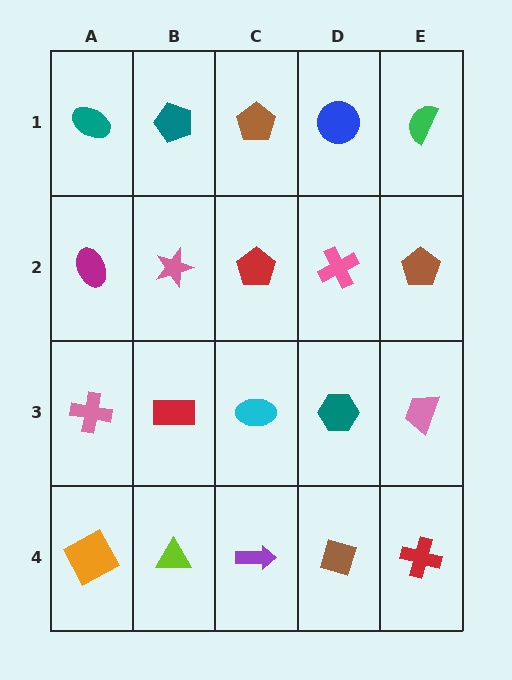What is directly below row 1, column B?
A pink star.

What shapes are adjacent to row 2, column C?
A brown pentagon (row 1, column C), a cyan ellipse (row 3, column C), a pink star (row 2, column B), a pink cross (row 2, column D).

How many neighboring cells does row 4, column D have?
3.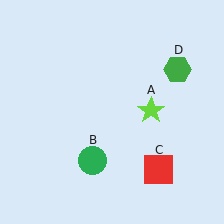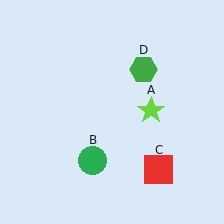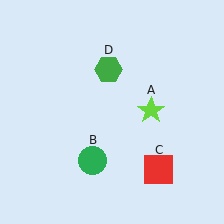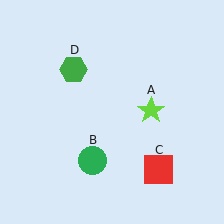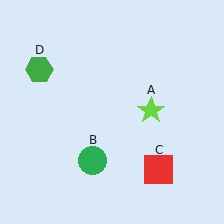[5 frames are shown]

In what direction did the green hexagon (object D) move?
The green hexagon (object D) moved left.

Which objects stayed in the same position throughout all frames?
Lime star (object A) and green circle (object B) and red square (object C) remained stationary.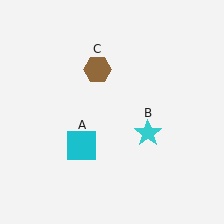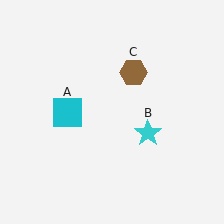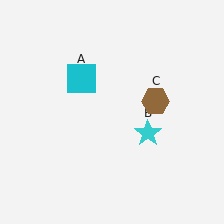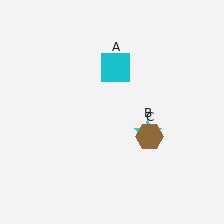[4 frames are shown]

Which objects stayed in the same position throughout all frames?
Cyan star (object B) remained stationary.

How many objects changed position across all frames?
2 objects changed position: cyan square (object A), brown hexagon (object C).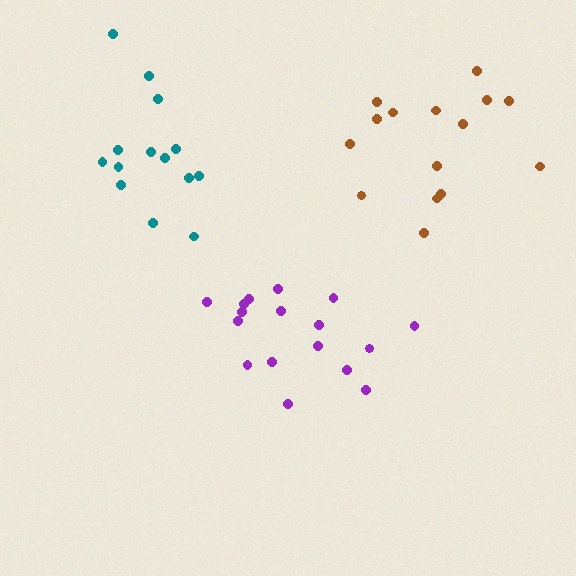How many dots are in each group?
Group 1: 17 dots, Group 2: 15 dots, Group 3: 14 dots (46 total).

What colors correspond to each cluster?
The clusters are colored: purple, brown, teal.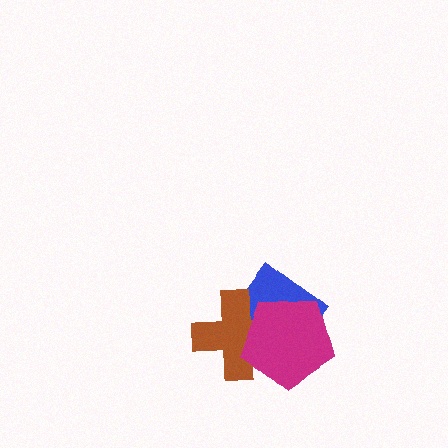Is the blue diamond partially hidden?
Yes, it is partially covered by another shape.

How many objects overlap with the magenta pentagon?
2 objects overlap with the magenta pentagon.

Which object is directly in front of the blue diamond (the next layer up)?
The brown cross is directly in front of the blue diamond.